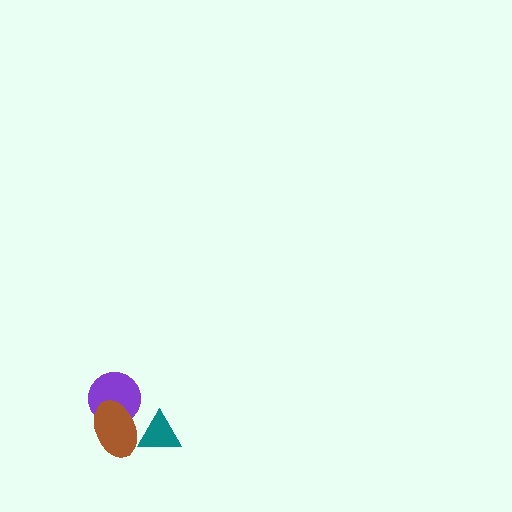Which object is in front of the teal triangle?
The brown ellipse is in front of the teal triangle.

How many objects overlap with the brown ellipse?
2 objects overlap with the brown ellipse.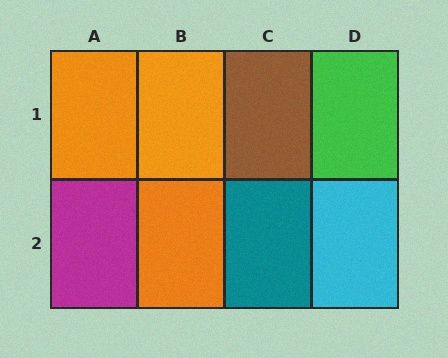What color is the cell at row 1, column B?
Orange.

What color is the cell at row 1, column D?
Green.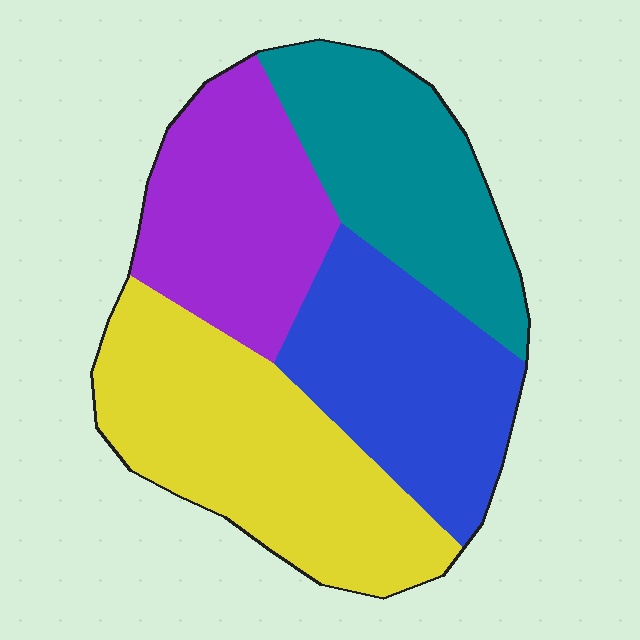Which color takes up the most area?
Yellow, at roughly 30%.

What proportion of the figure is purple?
Purple covers about 20% of the figure.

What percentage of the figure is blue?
Blue takes up about one quarter (1/4) of the figure.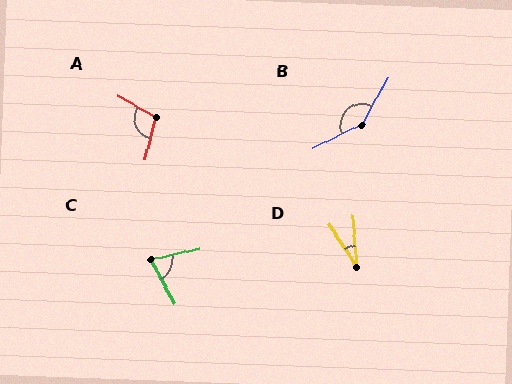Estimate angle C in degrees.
Approximately 74 degrees.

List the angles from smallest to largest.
D (29°), C (74°), A (105°), B (145°).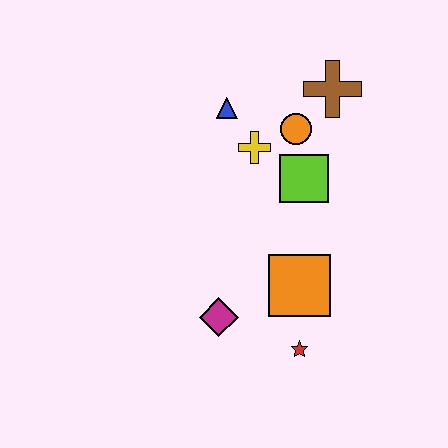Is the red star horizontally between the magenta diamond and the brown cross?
Yes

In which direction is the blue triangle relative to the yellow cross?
The blue triangle is above the yellow cross.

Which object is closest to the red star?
The orange square is closest to the red star.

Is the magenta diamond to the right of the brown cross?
No